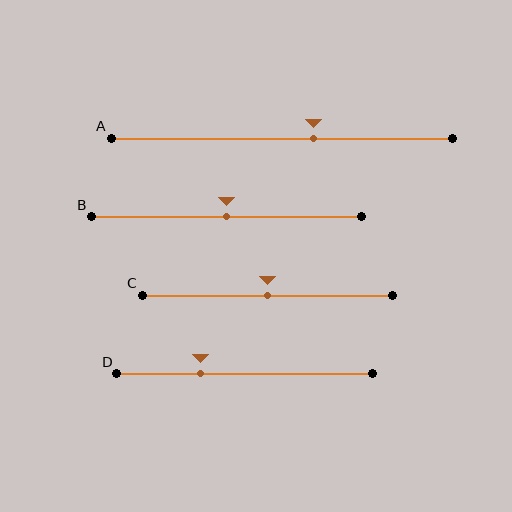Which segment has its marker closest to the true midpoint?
Segment B has its marker closest to the true midpoint.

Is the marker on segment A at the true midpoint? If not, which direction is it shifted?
No, the marker on segment A is shifted to the right by about 9% of the segment length.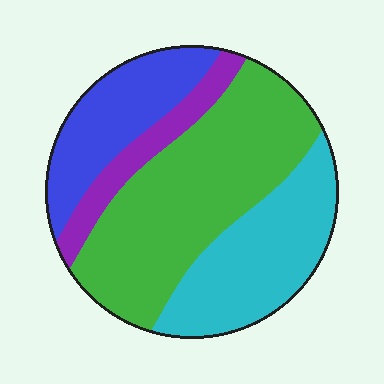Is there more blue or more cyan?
Cyan.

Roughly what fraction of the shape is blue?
Blue takes up about one fifth (1/5) of the shape.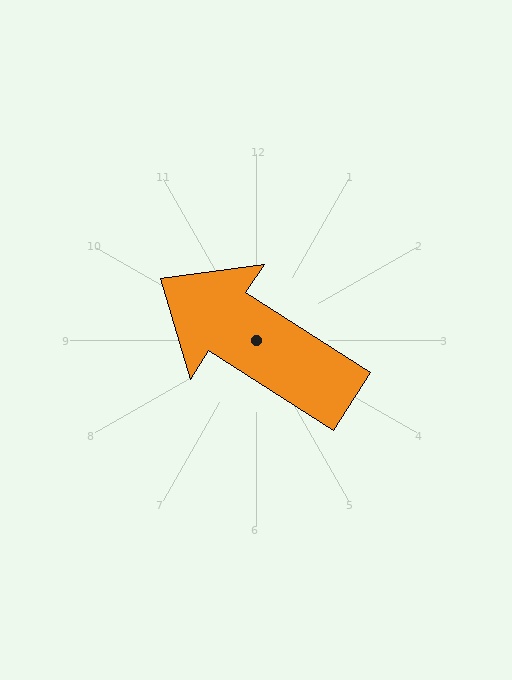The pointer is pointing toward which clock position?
Roughly 10 o'clock.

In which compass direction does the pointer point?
Northwest.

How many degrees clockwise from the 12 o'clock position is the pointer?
Approximately 303 degrees.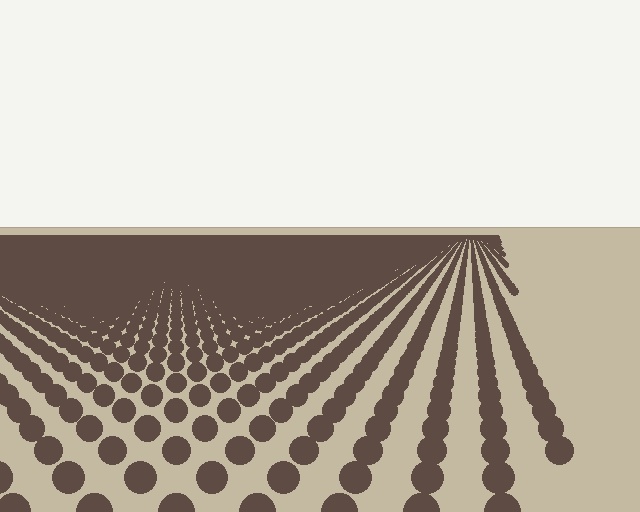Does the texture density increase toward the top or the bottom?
Density increases toward the top.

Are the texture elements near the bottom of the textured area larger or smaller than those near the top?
Larger. Near the bottom, elements are closer to the viewer and appear at a bigger on-screen size.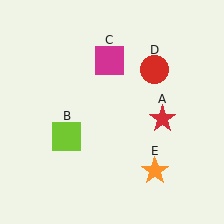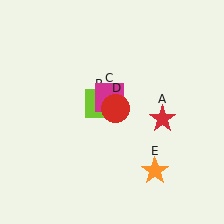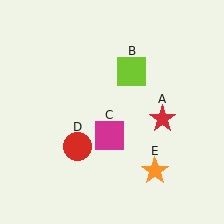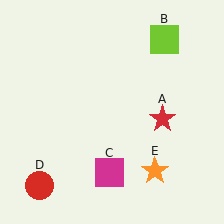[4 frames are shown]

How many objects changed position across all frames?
3 objects changed position: lime square (object B), magenta square (object C), red circle (object D).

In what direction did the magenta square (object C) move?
The magenta square (object C) moved down.